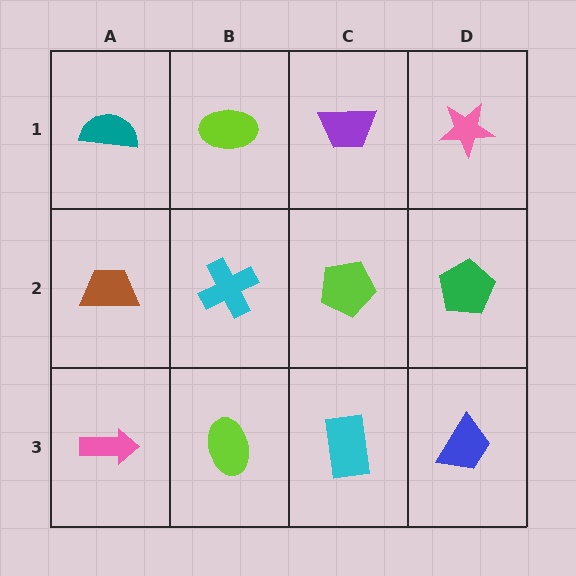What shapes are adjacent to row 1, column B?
A cyan cross (row 2, column B), a teal semicircle (row 1, column A), a purple trapezoid (row 1, column C).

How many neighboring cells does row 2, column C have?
4.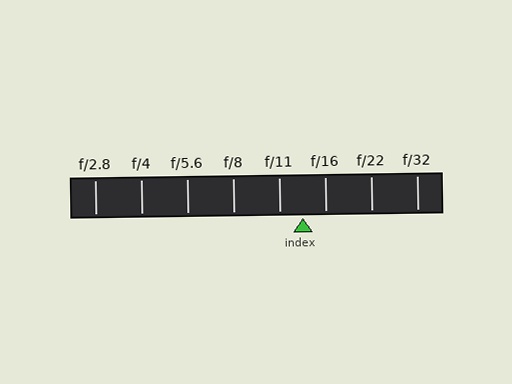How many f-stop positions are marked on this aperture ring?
There are 8 f-stop positions marked.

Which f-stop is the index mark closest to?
The index mark is closest to f/16.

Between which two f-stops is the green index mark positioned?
The index mark is between f/11 and f/16.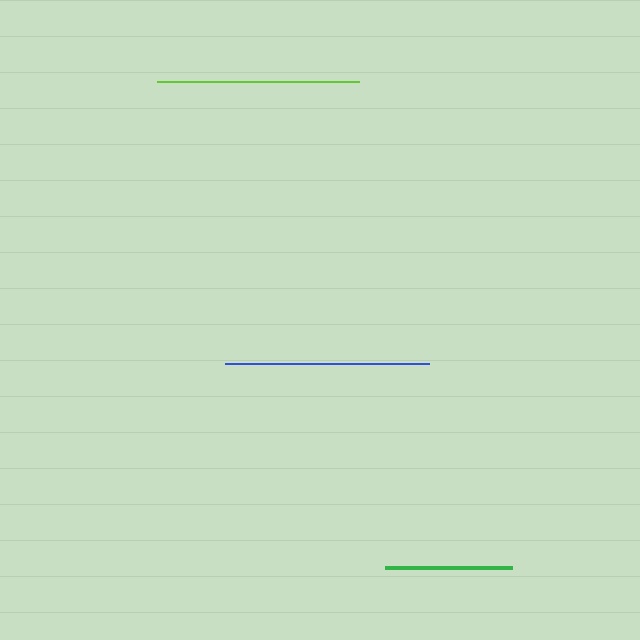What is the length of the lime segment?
The lime segment is approximately 202 pixels long.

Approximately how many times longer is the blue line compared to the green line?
The blue line is approximately 1.6 times the length of the green line.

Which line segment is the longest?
The blue line is the longest at approximately 205 pixels.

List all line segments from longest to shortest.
From longest to shortest: blue, lime, green.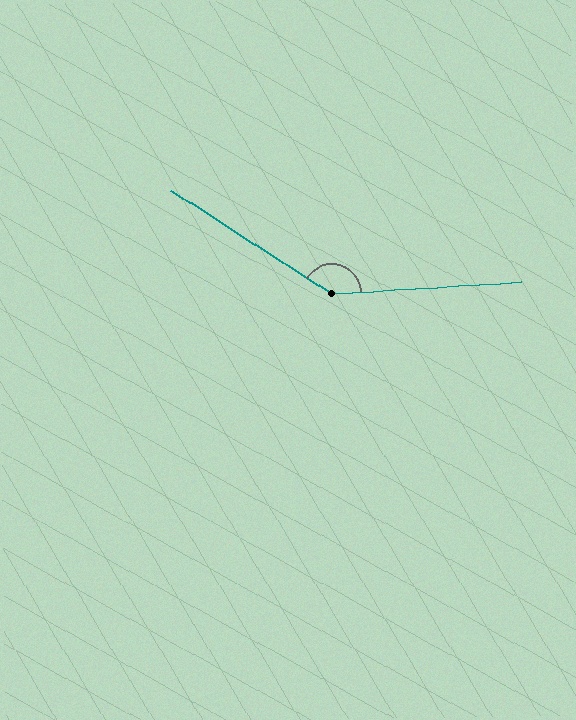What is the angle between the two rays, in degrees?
Approximately 144 degrees.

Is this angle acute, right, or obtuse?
It is obtuse.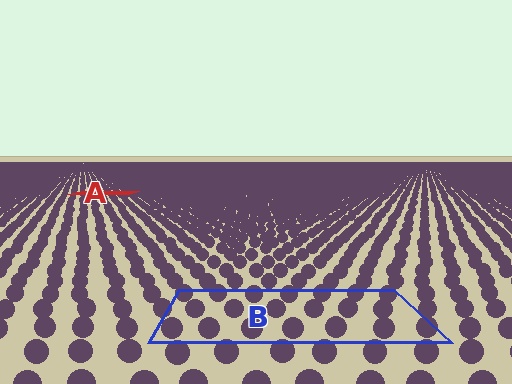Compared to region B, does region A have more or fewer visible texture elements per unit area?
Region A has more texture elements per unit area — they are packed more densely because it is farther away.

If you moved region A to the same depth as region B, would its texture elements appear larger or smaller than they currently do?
They would appear larger. At a closer depth, the same texture elements are projected at a bigger on-screen size.